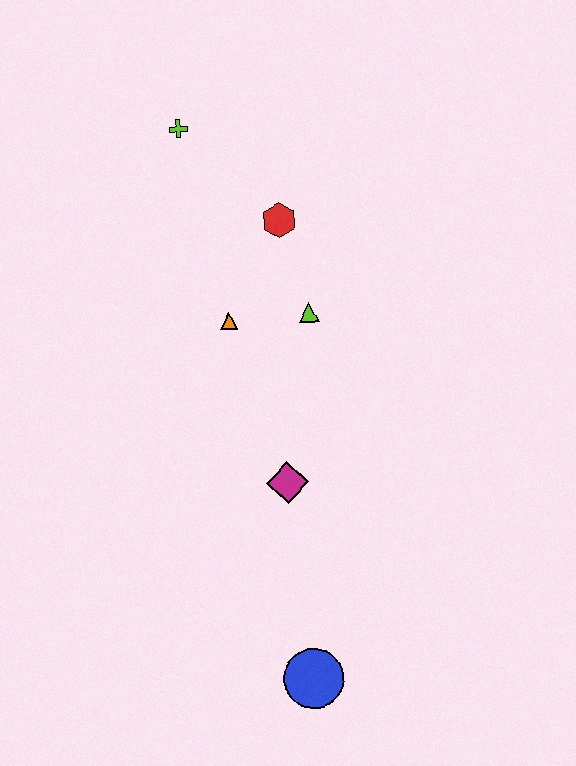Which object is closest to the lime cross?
The red hexagon is closest to the lime cross.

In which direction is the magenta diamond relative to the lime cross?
The magenta diamond is below the lime cross.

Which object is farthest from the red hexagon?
The blue circle is farthest from the red hexagon.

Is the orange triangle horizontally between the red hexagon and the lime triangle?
No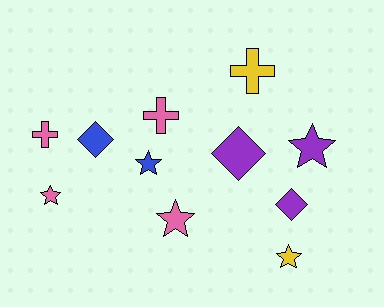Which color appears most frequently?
Pink, with 4 objects.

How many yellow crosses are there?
There is 1 yellow cross.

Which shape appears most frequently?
Star, with 5 objects.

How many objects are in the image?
There are 11 objects.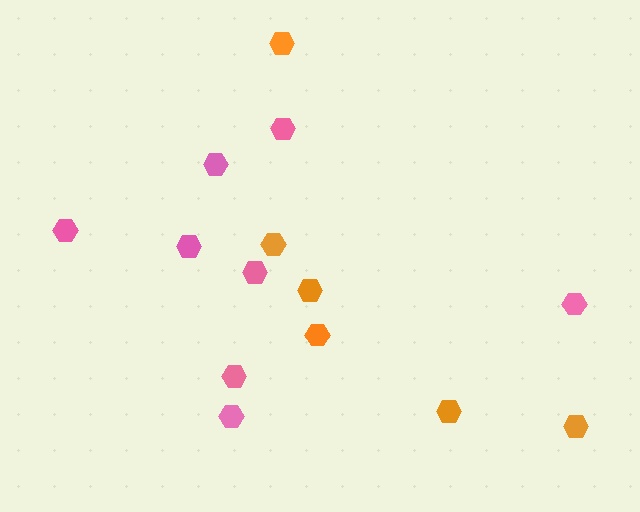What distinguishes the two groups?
There are 2 groups: one group of orange hexagons (6) and one group of pink hexagons (8).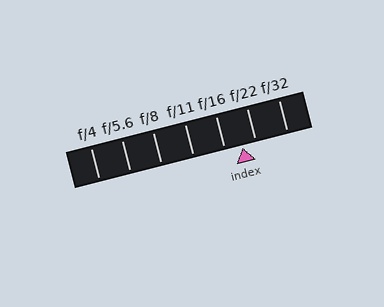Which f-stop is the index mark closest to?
The index mark is closest to f/22.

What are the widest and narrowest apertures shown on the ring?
The widest aperture shown is f/4 and the narrowest is f/32.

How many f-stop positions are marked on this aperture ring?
There are 7 f-stop positions marked.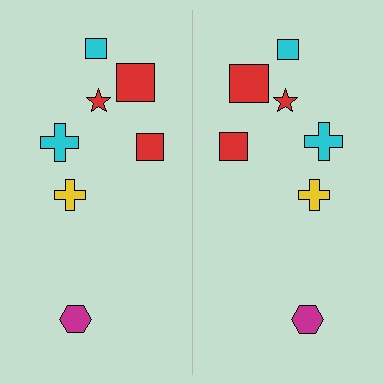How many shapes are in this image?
There are 14 shapes in this image.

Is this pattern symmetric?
Yes, this pattern has bilateral (reflection) symmetry.